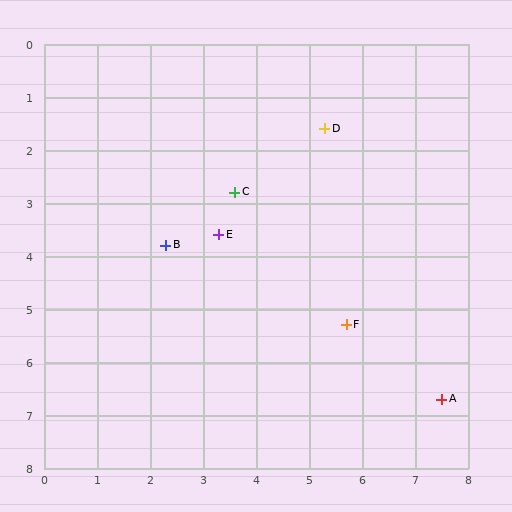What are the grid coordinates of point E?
Point E is at approximately (3.3, 3.6).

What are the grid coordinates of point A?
Point A is at approximately (7.5, 6.7).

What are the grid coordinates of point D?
Point D is at approximately (5.3, 1.6).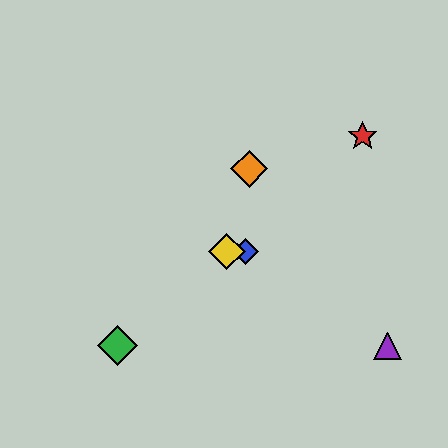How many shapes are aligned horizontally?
2 shapes (the blue diamond, the yellow diamond) are aligned horizontally.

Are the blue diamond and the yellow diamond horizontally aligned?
Yes, both are at y≈251.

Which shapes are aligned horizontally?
The blue diamond, the yellow diamond are aligned horizontally.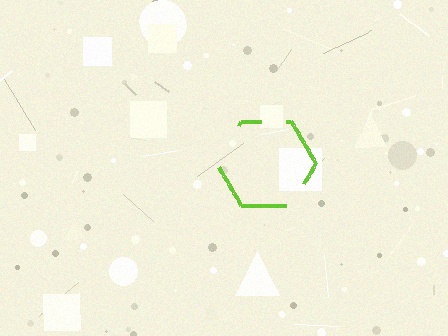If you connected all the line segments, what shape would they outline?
They would outline a hexagon.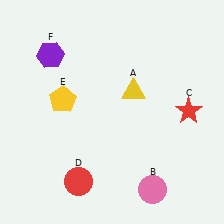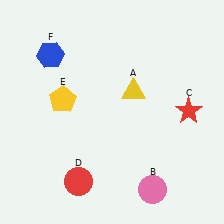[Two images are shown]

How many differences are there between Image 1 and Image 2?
There is 1 difference between the two images.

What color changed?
The hexagon (F) changed from purple in Image 1 to blue in Image 2.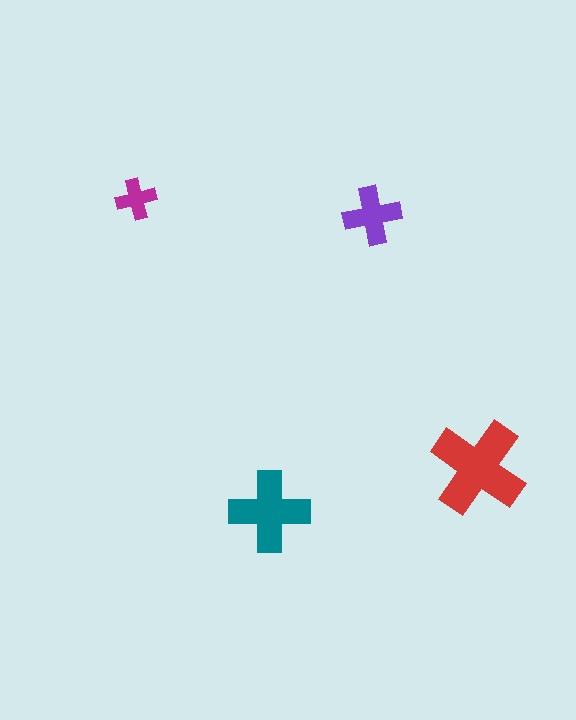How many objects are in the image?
There are 4 objects in the image.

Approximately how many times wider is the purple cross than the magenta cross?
About 1.5 times wider.